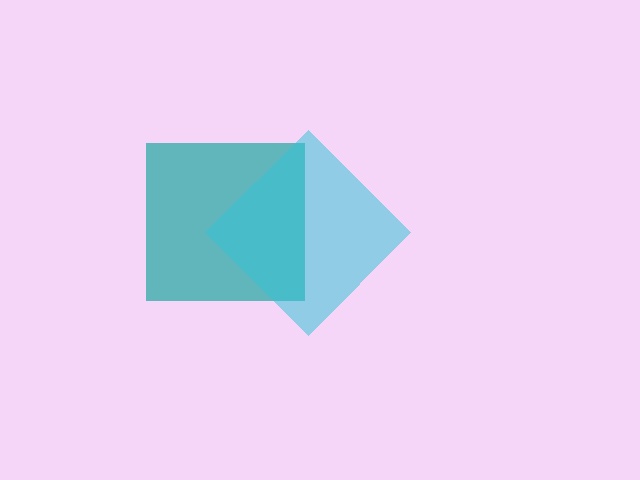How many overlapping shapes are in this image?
There are 2 overlapping shapes in the image.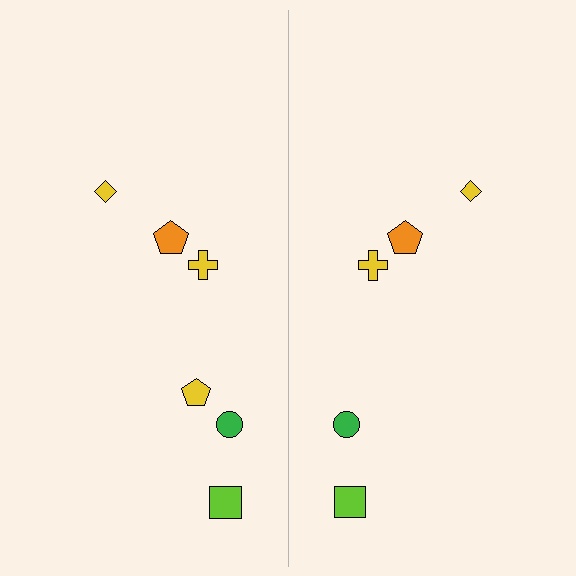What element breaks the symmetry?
A yellow pentagon is missing from the right side.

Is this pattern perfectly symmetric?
No, the pattern is not perfectly symmetric. A yellow pentagon is missing from the right side.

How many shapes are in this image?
There are 11 shapes in this image.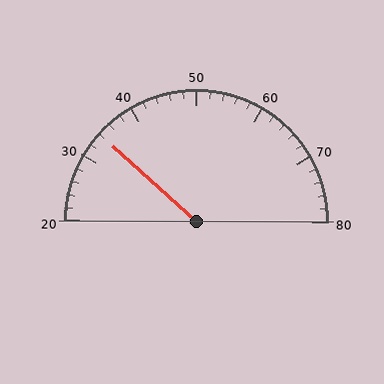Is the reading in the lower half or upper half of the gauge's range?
The reading is in the lower half of the range (20 to 80).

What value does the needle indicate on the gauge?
The needle indicates approximately 34.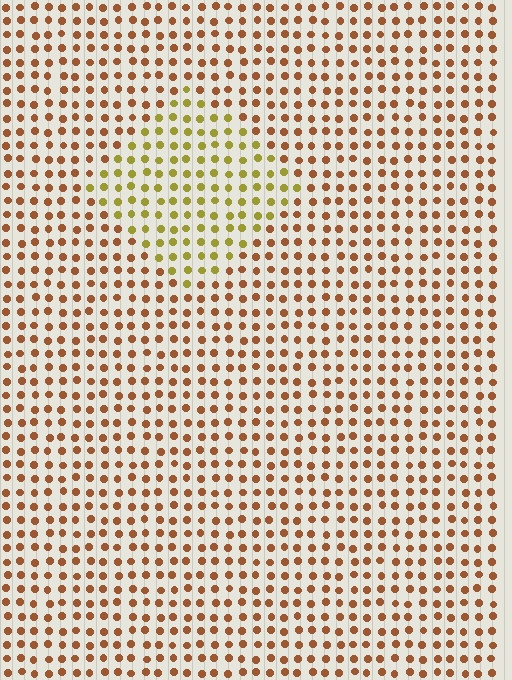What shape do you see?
I see a diamond.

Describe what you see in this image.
The image is filled with small brown elements in a uniform arrangement. A diamond-shaped region is visible where the elements are tinted to a slightly different hue, forming a subtle color boundary.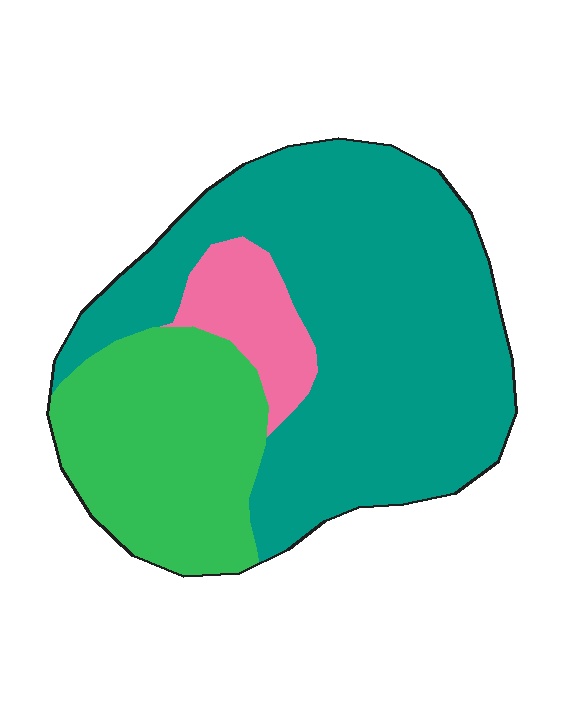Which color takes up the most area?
Teal, at roughly 60%.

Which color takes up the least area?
Pink, at roughly 10%.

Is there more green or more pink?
Green.